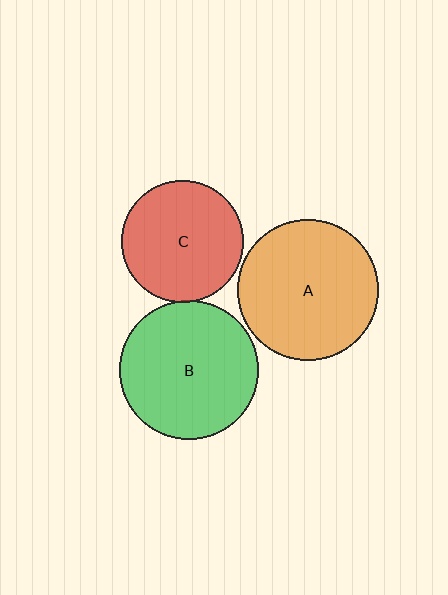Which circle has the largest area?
Circle A (orange).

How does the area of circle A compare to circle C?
Approximately 1.3 times.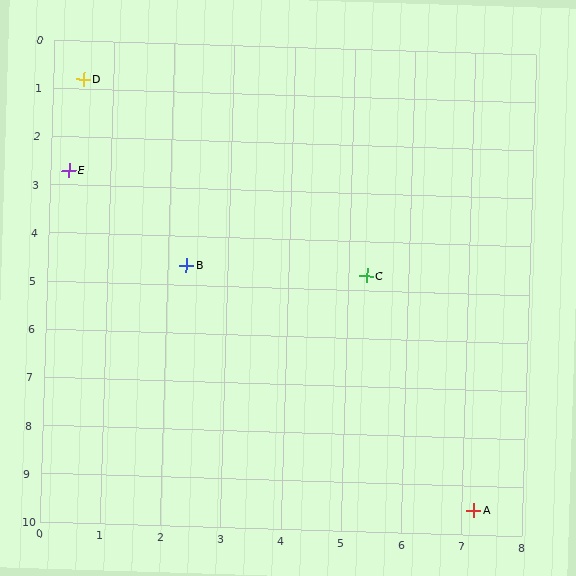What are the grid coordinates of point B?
Point B is at approximately (2.3, 4.6).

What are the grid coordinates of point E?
Point E is at approximately (0.3, 2.7).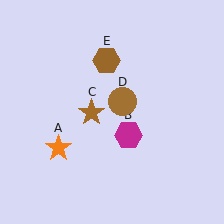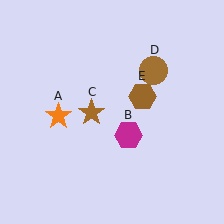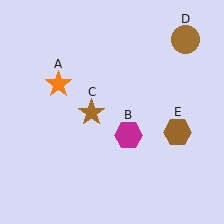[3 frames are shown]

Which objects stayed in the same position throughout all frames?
Magenta hexagon (object B) and brown star (object C) remained stationary.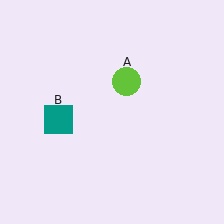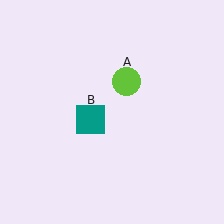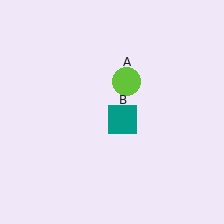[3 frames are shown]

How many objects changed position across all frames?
1 object changed position: teal square (object B).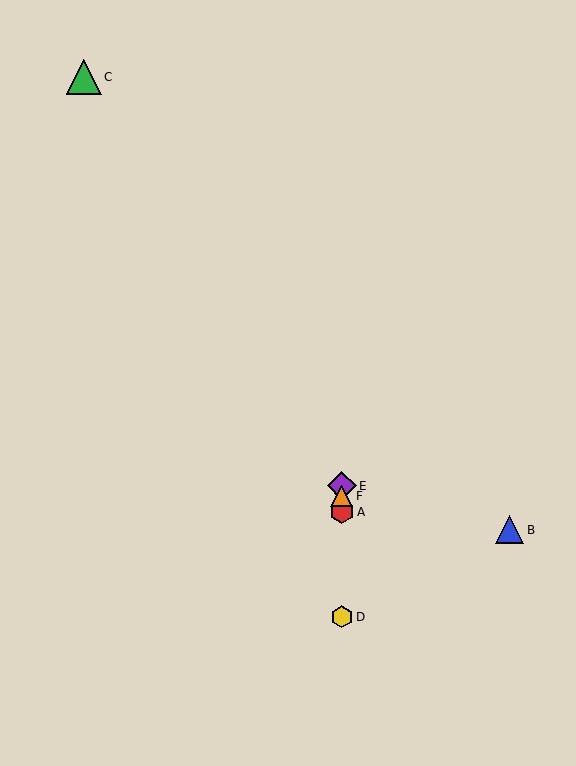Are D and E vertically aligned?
Yes, both are at x≈342.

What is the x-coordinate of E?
Object E is at x≈342.